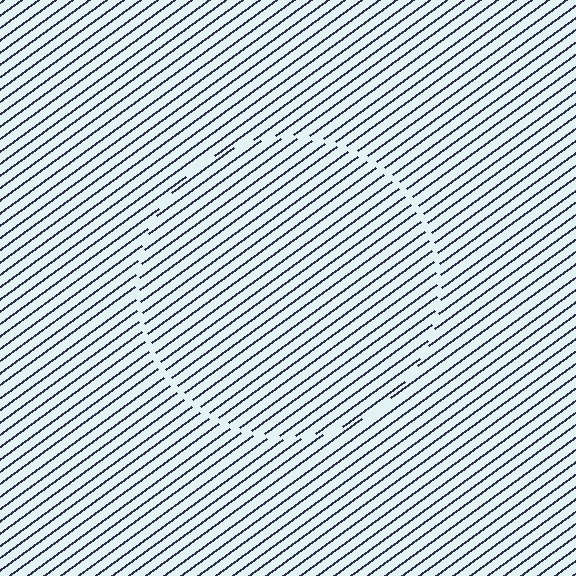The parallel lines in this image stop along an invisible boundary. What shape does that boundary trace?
An illusory circle. The interior of the shape contains the same grating, shifted by half a period — the contour is defined by the phase discontinuity where line-ends from the inner and outer gratings abut.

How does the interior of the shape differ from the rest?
The interior of the shape contains the same grating, shifted by half a period — the contour is defined by the phase discontinuity where line-ends from the inner and outer gratings abut.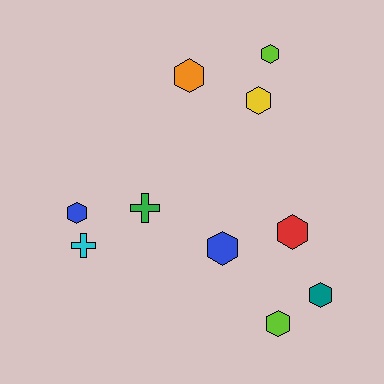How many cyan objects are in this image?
There is 1 cyan object.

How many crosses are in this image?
There are 2 crosses.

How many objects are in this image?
There are 10 objects.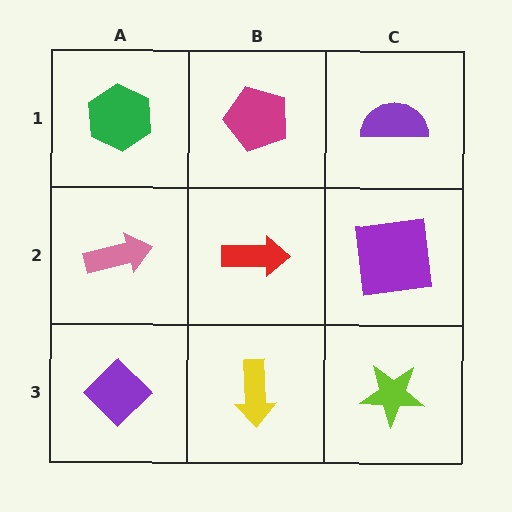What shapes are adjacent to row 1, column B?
A red arrow (row 2, column B), a green hexagon (row 1, column A), a purple semicircle (row 1, column C).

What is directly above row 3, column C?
A purple square.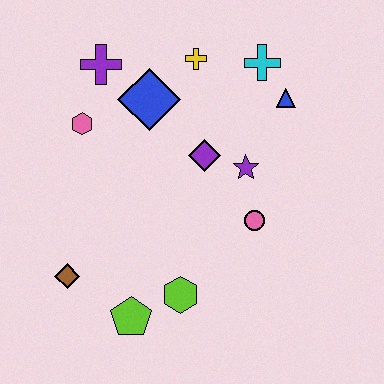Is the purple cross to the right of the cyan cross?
No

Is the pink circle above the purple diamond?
No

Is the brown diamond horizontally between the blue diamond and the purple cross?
No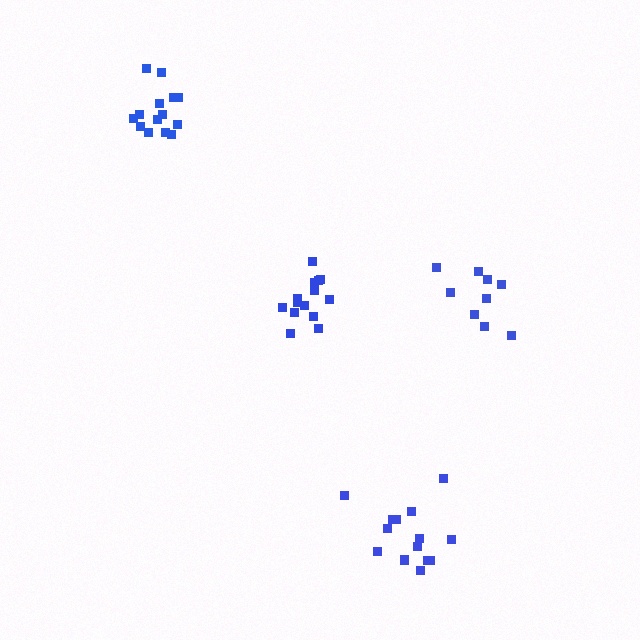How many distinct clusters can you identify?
There are 4 distinct clusters.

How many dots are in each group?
Group 1: 14 dots, Group 2: 9 dots, Group 3: 14 dots, Group 4: 14 dots (51 total).